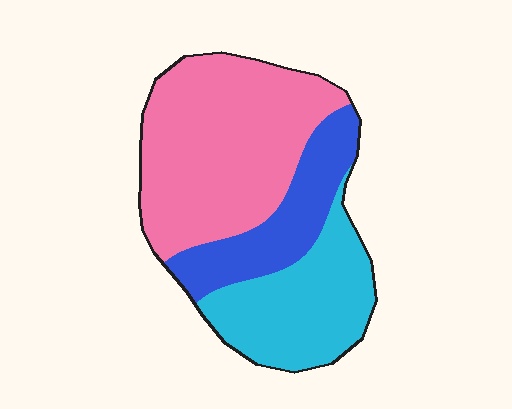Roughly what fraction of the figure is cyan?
Cyan takes up between a quarter and a half of the figure.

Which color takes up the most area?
Pink, at roughly 50%.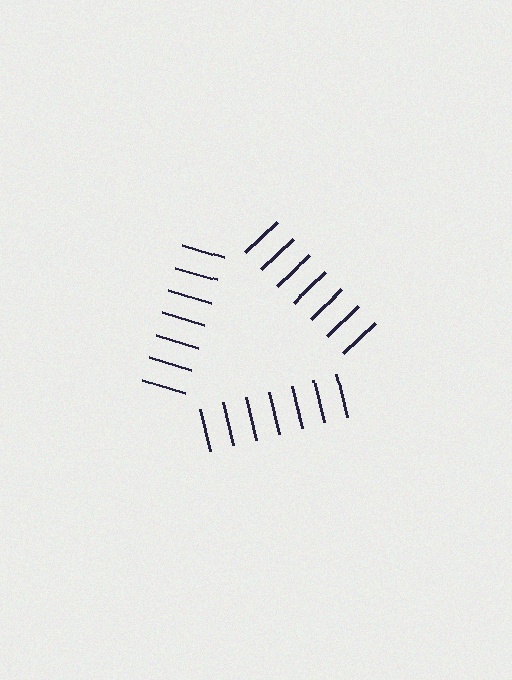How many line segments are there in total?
21 — 7 along each of the 3 edges.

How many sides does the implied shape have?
3 sides — the line-ends trace a triangle.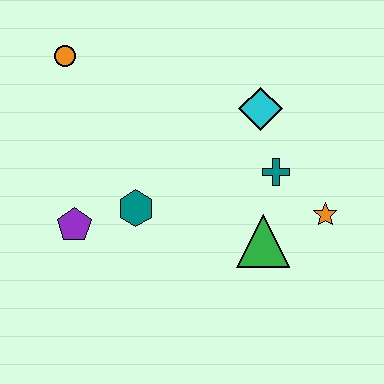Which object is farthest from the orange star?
The orange circle is farthest from the orange star.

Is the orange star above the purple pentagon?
Yes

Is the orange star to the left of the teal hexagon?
No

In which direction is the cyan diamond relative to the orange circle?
The cyan diamond is to the right of the orange circle.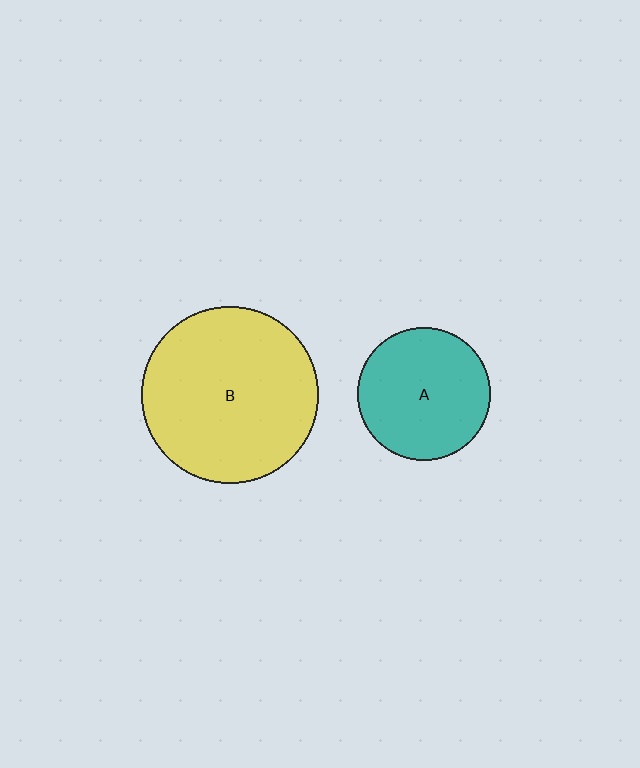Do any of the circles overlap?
No, none of the circles overlap.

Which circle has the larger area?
Circle B (yellow).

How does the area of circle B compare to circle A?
Approximately 1.8 times.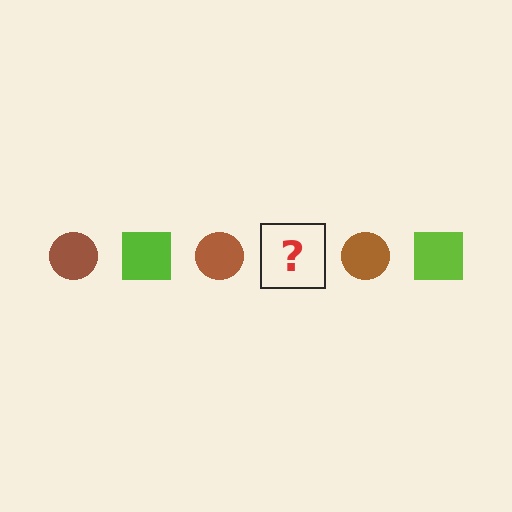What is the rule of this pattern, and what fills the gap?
The rule is that the pattern alternates between brown circle and lime square. The gap should be filled with a lime square.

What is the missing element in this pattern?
The missing element is a lime square.